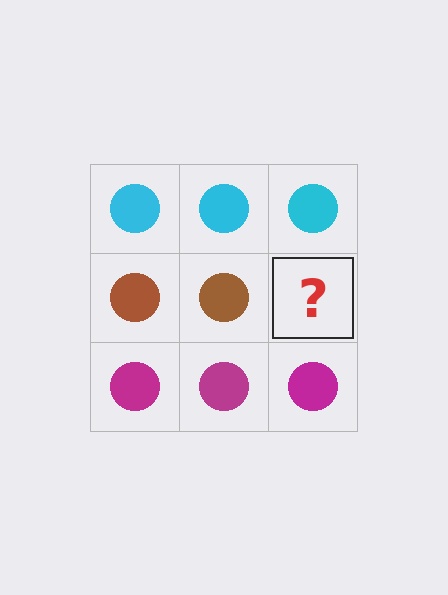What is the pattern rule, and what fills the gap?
The rule is that each row has a consistent color. The gap should be filled with a brown circle.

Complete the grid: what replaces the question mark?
The question mark should be replaced with a brown circle.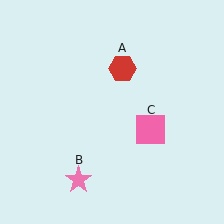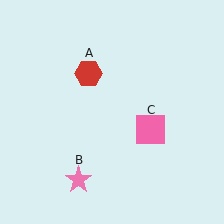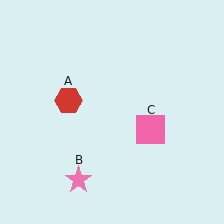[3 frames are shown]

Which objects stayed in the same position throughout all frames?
Pink star (object B) and pink square (object C) remained stationary.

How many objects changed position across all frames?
1 object changed position: red hexagon (object A).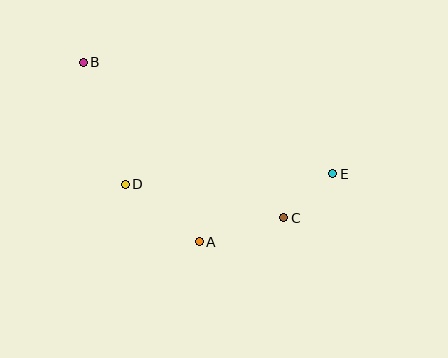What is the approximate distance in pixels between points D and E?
The distance between D and E is approximately 208 pixels.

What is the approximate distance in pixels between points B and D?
The distance between B and D is approximately 129 pixels.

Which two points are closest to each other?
Points C and E are closest to each other.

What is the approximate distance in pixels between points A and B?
The distance between A and B is approximately 214 pixels.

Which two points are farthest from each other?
Points B and E are farthest from each other.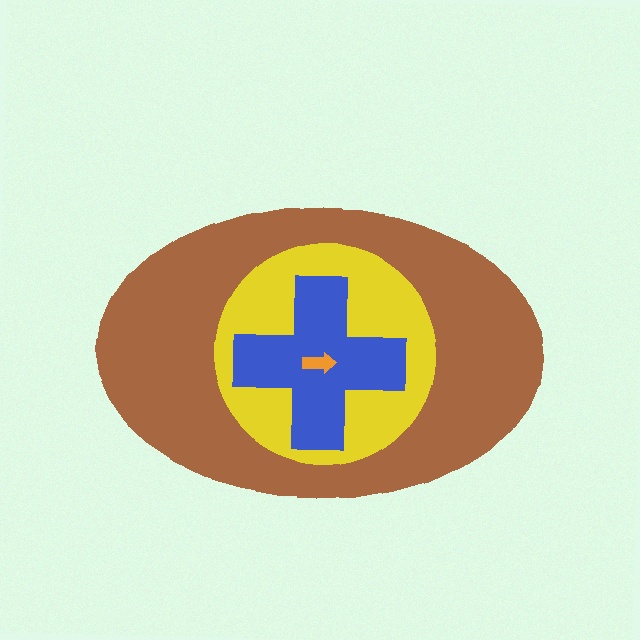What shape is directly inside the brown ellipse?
The yellow circle.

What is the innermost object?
The orange arrow.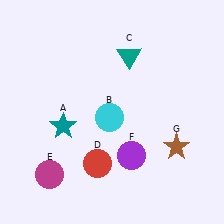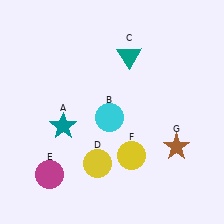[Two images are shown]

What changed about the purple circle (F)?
In Image 1, F is purple. In Image 2, it changed to yellow.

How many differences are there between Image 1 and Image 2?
There are 2 differences between the two images.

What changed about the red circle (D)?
In Image 1, D is red. In Image 2, it changed to yellow.